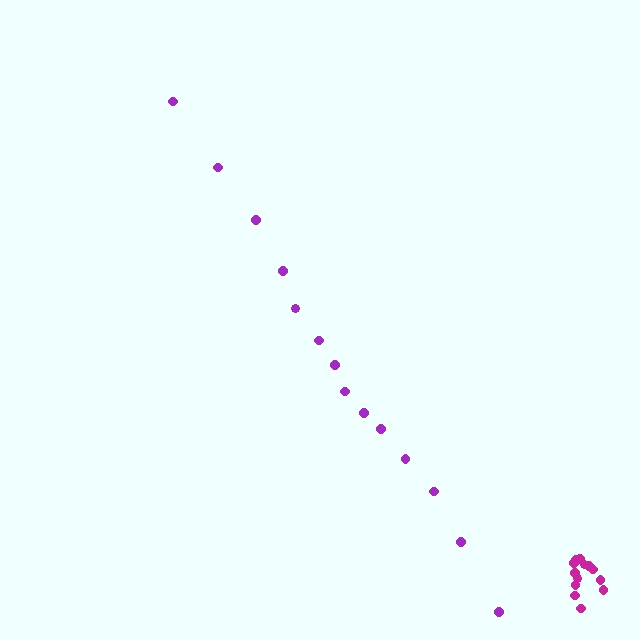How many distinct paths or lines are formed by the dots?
There are 2 distinct paths.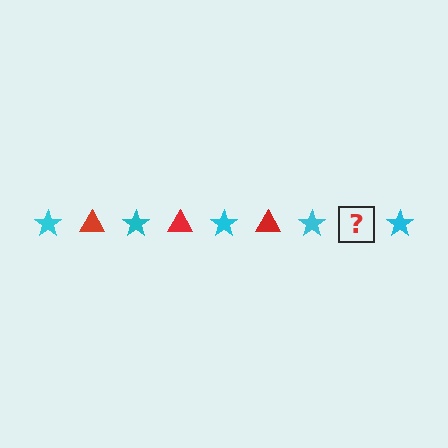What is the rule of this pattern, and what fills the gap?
The rule is that the pattern alternates between cyan star and red triangle. The gap should be filled with a red triangle.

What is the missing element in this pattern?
The missing element is a red triangle.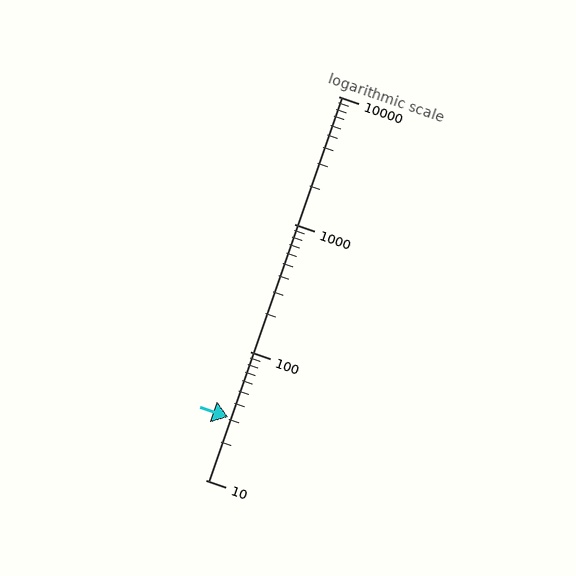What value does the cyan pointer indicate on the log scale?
The pointer indicates approximately 31.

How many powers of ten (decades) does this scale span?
The scale spans 3 decades, from 10 to 10000.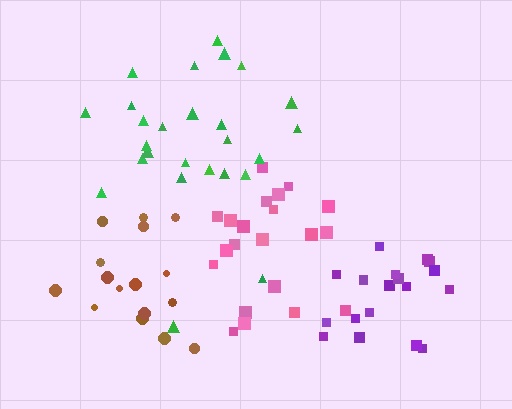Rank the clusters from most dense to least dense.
purple, brown, pink, green.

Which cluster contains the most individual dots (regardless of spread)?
Green (26).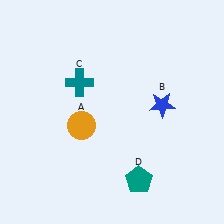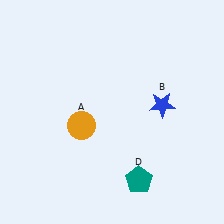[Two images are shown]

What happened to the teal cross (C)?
The teal cross (C) was removed in Image 2. It was in the top-left area of Image 1.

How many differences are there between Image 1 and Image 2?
There is 1 difference between the two images.